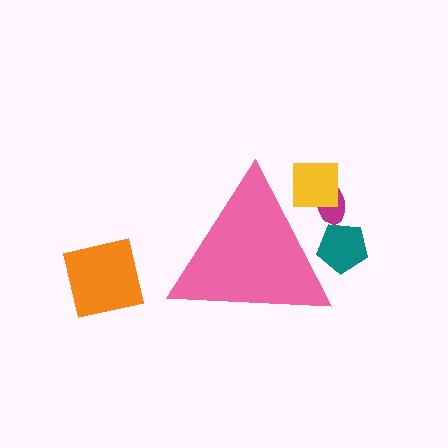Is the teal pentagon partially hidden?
Yes, the teal pentagon is partially hidden behind the pink triangle.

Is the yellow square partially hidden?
Yes, the yellow square is partially hidden behind the pink triangle.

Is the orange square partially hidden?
No, the orange square is fully visible.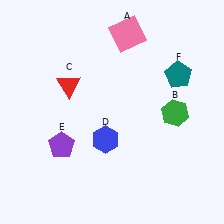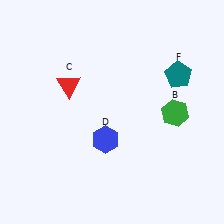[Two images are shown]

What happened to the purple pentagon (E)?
The purple pentagon (E) was removed in Image 2. It was in the bottom-left area of Image 1.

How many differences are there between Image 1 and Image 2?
There are 2 differences between the two images.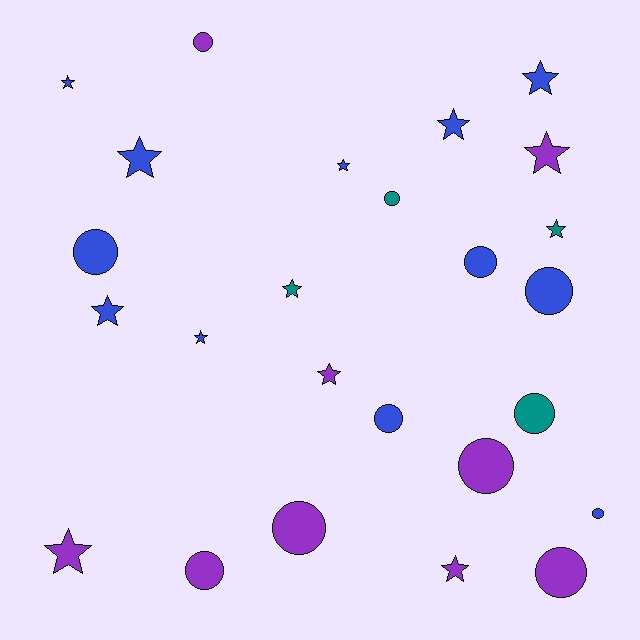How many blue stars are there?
There are 7 blue stars.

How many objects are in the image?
There are 25 objects.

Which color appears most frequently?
Blue, with 12 objects.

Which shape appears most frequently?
Star, with 13 objects.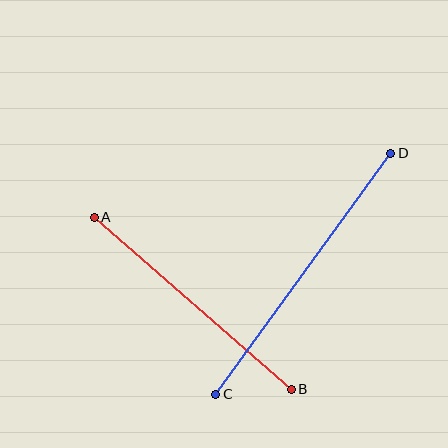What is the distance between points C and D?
The distance is approximately 298 pixels.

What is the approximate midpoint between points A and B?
The midpoint is at approximately (193, 303) pixels.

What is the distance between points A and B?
The distance is approximately 262 pixels.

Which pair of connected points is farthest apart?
Points C and D are farthest apart.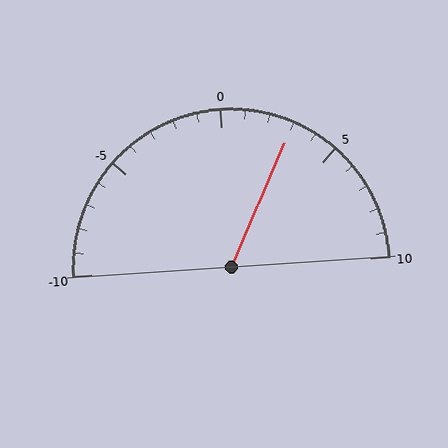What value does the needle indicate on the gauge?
The needle indicates approximately 3.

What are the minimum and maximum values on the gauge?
The gauge ranges from -10 to 10.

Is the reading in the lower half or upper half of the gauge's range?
The reading is in the upper half of the range (-10 to 10).